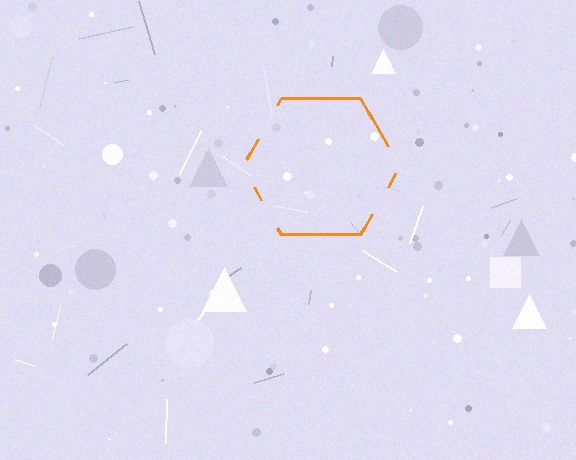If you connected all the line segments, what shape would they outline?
They would outline a hexagon.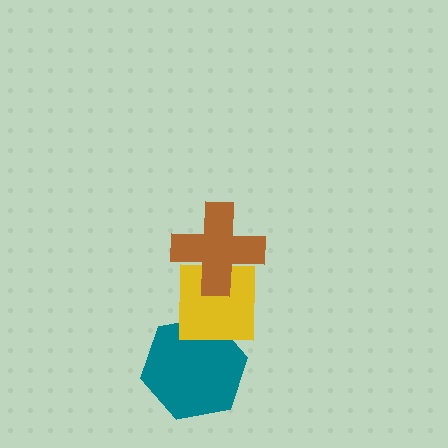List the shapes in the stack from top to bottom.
From top to bottom: the brown cross, the yellow square, the teal hexagon.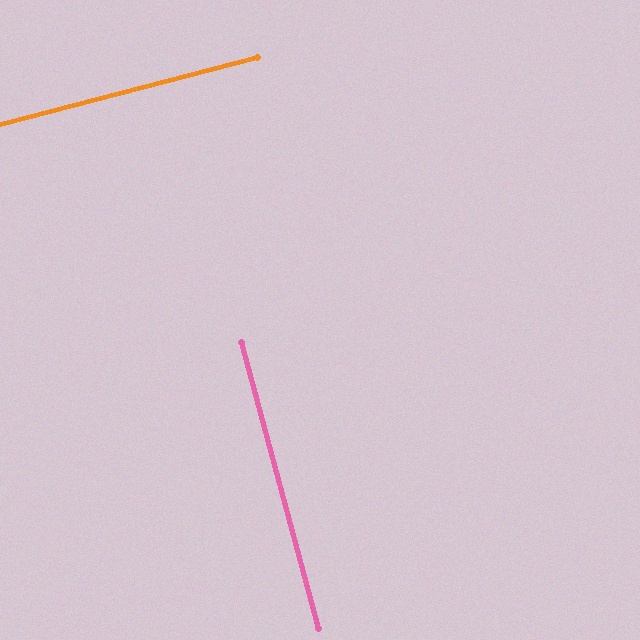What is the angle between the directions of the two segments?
Approximately 90 degrees.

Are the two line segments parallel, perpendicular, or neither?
Perpendicular — they meet at approximately 90°.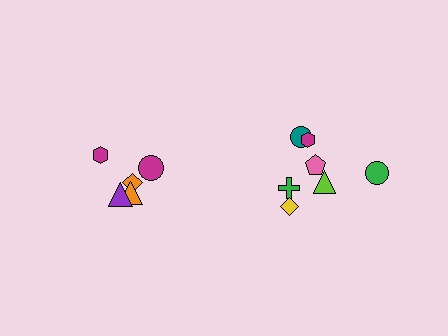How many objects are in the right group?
There are 7 objects.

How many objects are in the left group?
There are 5 objects.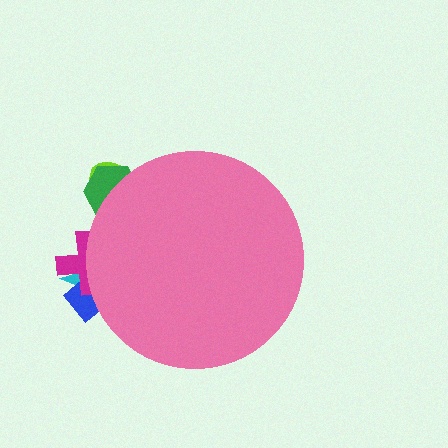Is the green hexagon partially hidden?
Yes, the green hexagon is partially hidden behind the pink circle.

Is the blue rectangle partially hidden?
Yes, the blue rectangle is partially hidden behind the pink circle.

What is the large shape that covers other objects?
A pink circle.